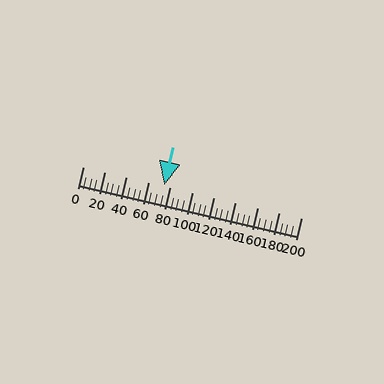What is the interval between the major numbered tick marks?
The major tick marks are spaced 20 units apart.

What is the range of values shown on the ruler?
The ruler shows values from 0 to 200.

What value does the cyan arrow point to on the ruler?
The cyan arrow points to approximately 74.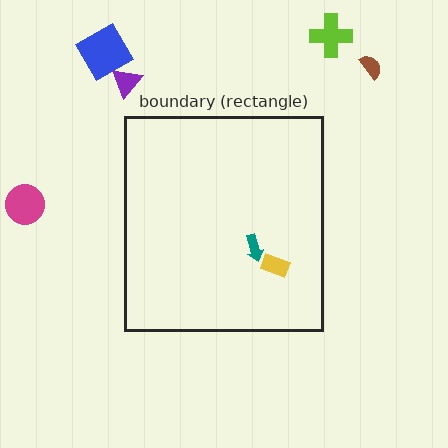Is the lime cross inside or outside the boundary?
Outside.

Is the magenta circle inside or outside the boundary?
Outside.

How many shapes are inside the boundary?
2 inside, 5 outside.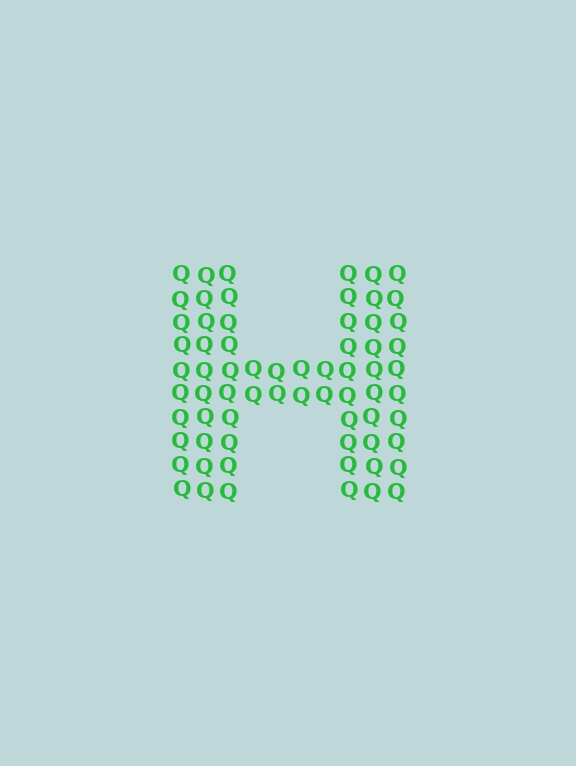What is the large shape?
The large shape is the letter H.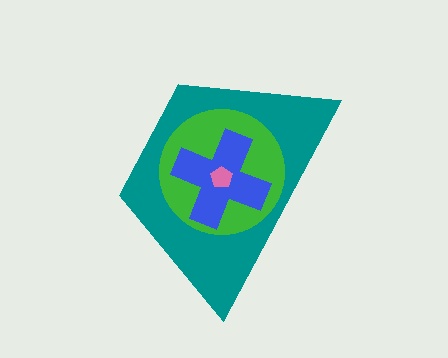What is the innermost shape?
The pink pentagon.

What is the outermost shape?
The teal trapezoid.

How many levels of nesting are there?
4.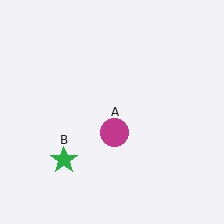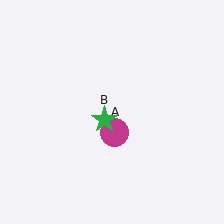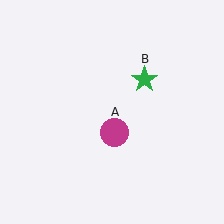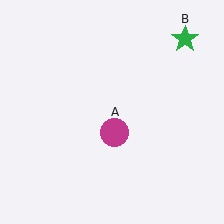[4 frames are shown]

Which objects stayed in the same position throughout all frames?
Magenta circle (object A) remained stationary.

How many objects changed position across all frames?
1 object changed position: green star (object B).